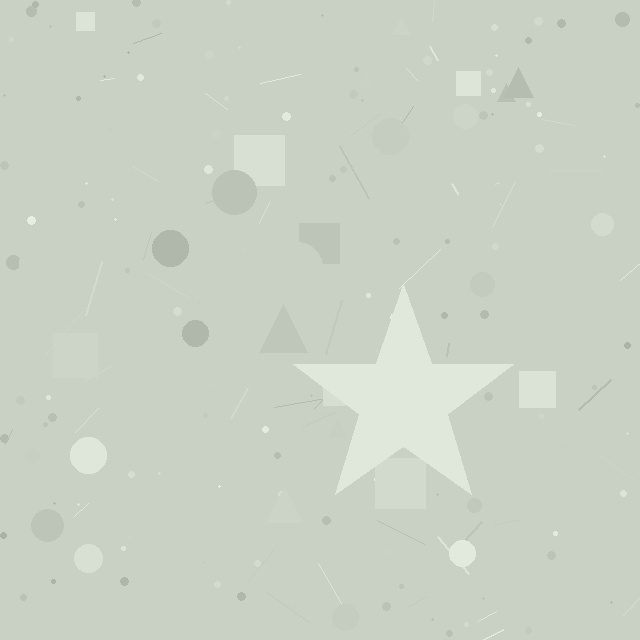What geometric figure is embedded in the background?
A star is embedded in the background.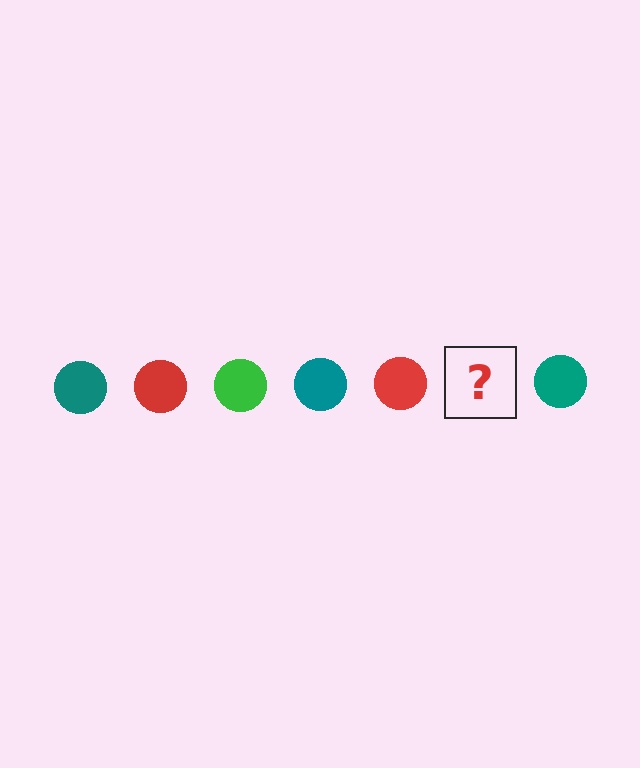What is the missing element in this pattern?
The missing element is a green circle.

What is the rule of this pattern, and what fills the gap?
The rule is that the pattern cycles through teal, red, green circles. The gap should be filled with a green circle.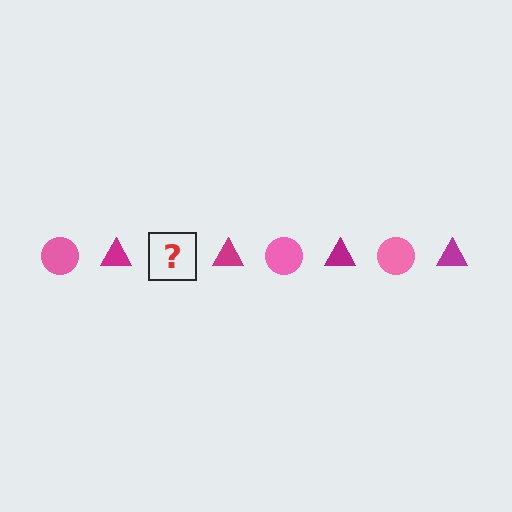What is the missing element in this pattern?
The missing element is a pink circle.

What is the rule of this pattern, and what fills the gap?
The rule is that the pattern alternates between pink circle and magenta triangle. The gap should be filled with a pink circle.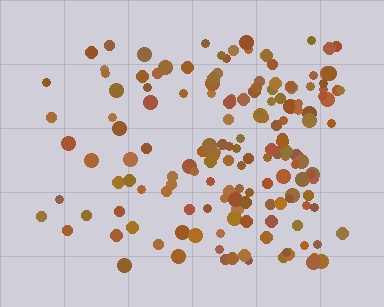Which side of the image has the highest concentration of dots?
The right.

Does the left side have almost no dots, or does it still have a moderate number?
Still a moderate number, just noticeably fewer than the right.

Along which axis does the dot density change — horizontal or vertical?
Horizontal.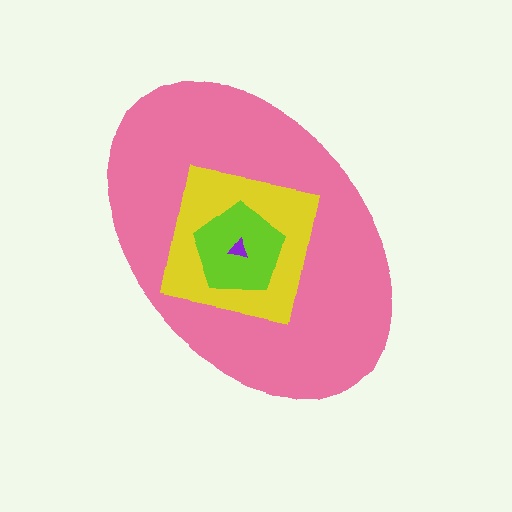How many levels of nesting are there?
4.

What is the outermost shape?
The pink ellipse.